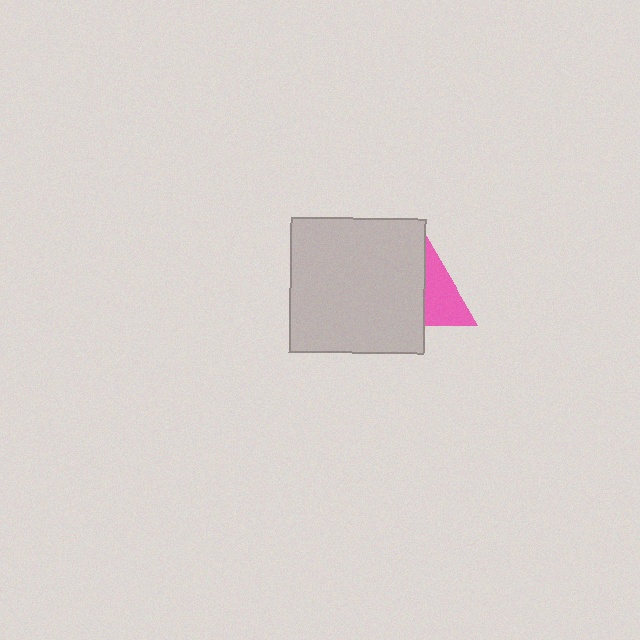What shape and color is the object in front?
The object in front is a light gray square.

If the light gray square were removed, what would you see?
You would see the complete pink triangle.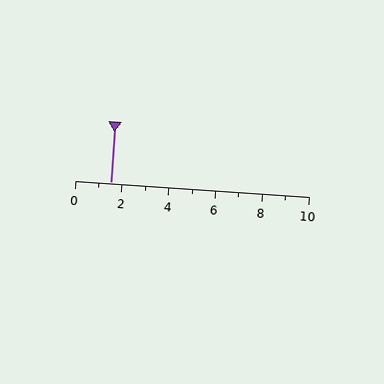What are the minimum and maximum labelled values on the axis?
The axis runs from 0 to 10.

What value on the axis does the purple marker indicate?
The marker indicates approximately 1.5.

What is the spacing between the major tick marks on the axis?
The major ticks are spaced 2 apart.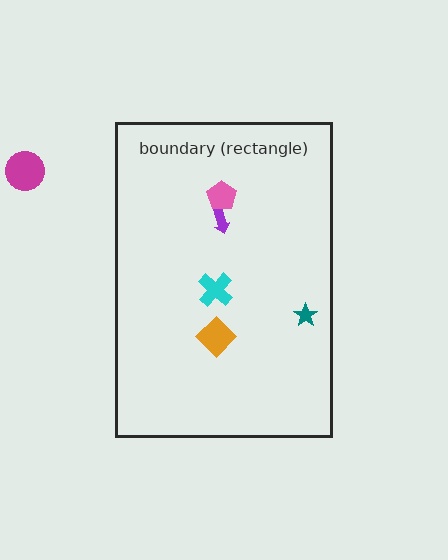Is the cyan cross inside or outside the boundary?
Inside.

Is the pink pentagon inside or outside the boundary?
Inside.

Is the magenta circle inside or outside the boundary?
Outside.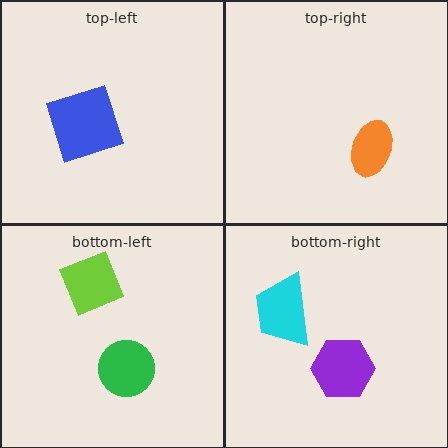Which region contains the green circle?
The bottom-left region.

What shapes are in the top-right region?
The orange ellipse.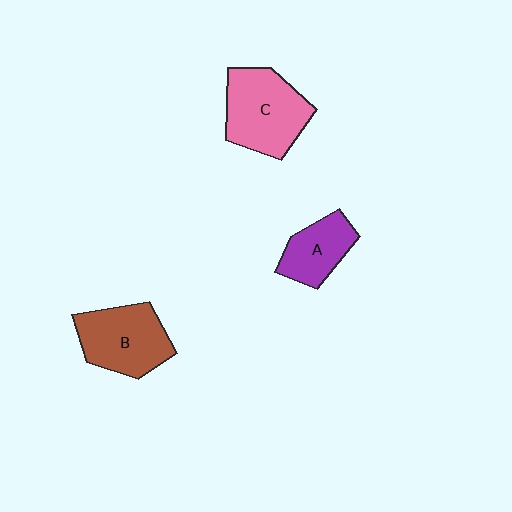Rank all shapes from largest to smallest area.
From largest to smallest: C (pink), B (brown), A (purple).